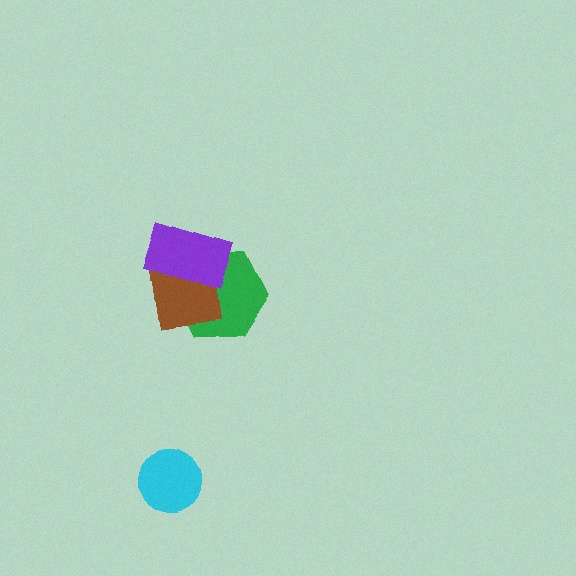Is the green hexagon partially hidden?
Yes, it is partially covered by another shape.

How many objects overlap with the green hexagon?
2 objects overlap with the green hexagon.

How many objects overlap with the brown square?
2 objects overlap with the brown square.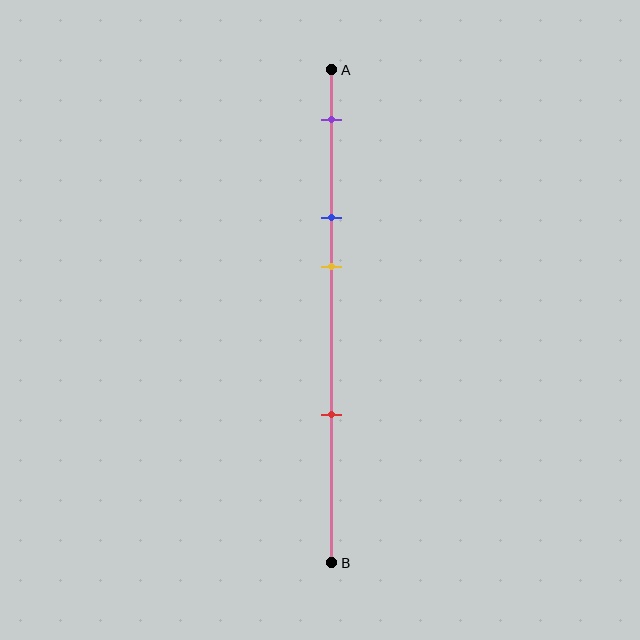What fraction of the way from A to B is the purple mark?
The purple mark is approximately 10% (0.1) of the way from A to B.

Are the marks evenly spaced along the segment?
No, the marks are not evenly spaced.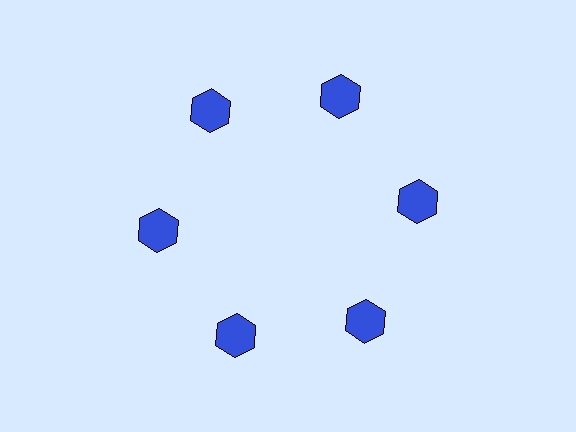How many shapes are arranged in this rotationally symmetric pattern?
There are 6 shapes, arranged in 6 groups of 1.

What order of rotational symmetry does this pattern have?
This pattern has 6-fold rotational symmetry.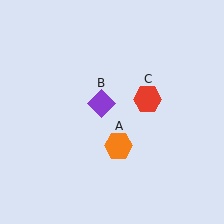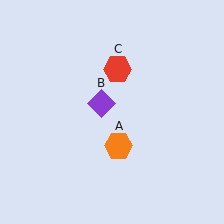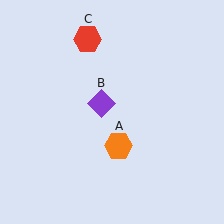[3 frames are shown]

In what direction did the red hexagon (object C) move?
The red hexagon (object C) moved up and to the left.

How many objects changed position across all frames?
1 object changed position: red hexagon (object C).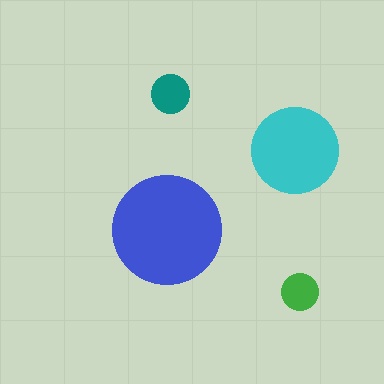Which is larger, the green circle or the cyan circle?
The cyan one.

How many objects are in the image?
There are 4 objects in the image.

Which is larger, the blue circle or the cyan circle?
The blue one.